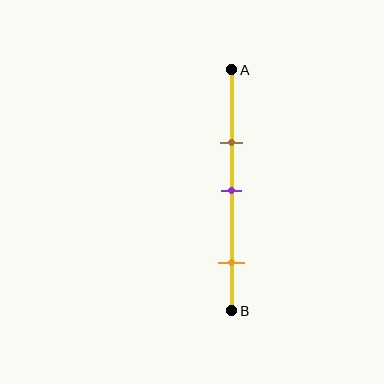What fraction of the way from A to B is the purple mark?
The purple mark is approximately 50% (0.5) of the way from A to B.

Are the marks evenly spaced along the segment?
No, the marks are not evenly spaced.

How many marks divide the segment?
There are 3 marks dividing the segment.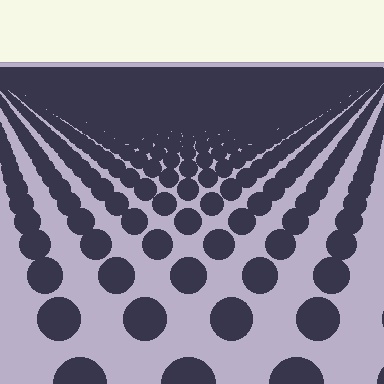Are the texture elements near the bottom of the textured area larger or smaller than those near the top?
Larger. Near the bottom, elements are closer to the viewer and appear at a bigger on-screen size.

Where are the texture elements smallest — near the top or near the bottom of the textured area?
Near the top.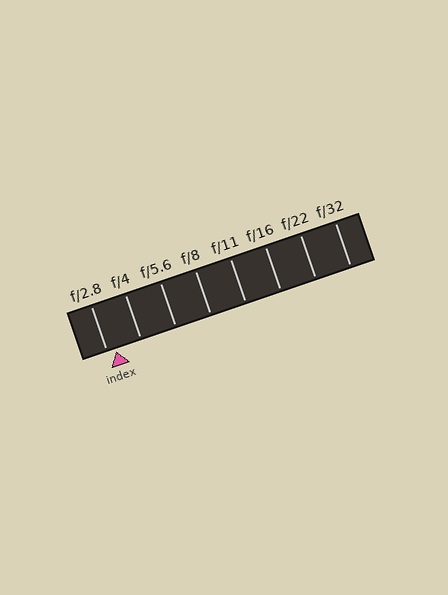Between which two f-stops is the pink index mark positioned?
The index mark is between f/2.8 and f/4.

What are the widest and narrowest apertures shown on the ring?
The widest aperture shown is f/2.8 and the narrowest is f/32.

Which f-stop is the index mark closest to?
The index mark is closest to f/2.8.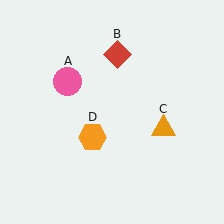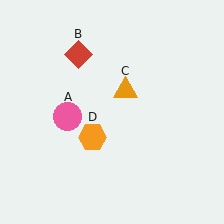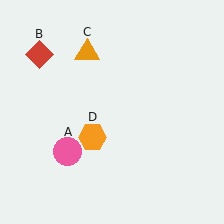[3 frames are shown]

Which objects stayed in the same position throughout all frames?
Orange hexagon (object D) remained stationary.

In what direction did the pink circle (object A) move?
The pink circle (object A) moved down.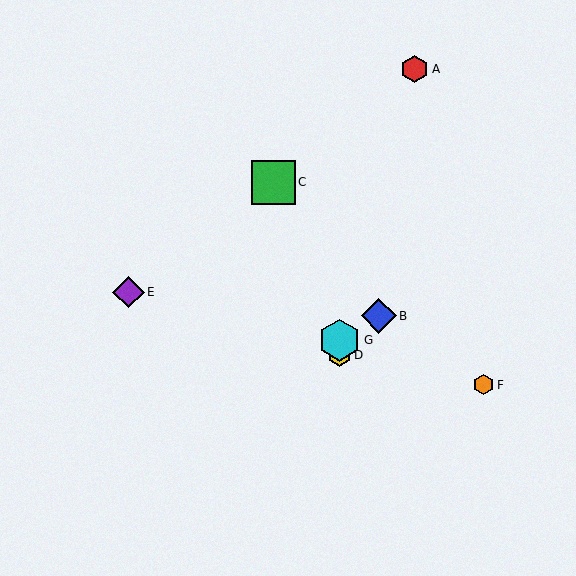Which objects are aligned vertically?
Objects D, G are aligned vertically.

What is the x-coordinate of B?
Object B is at x≈379.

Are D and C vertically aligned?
No, D is at x≈340 and C is at x≈274.